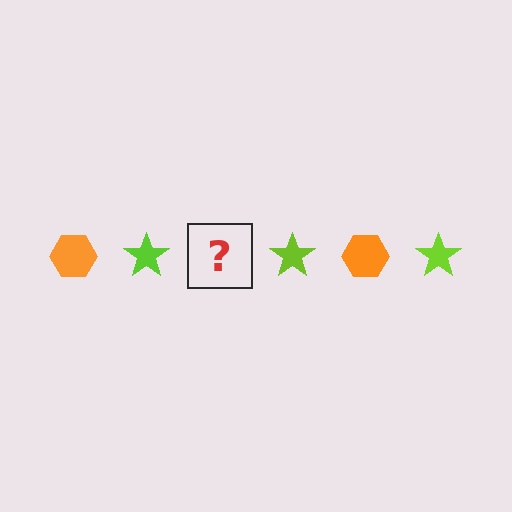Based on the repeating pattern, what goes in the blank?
The blank should be an orange hexagon.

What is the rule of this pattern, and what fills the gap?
The rule is that the pattern alternates between orange hexagon and lime star. The gap should be filled with an orange hexagon.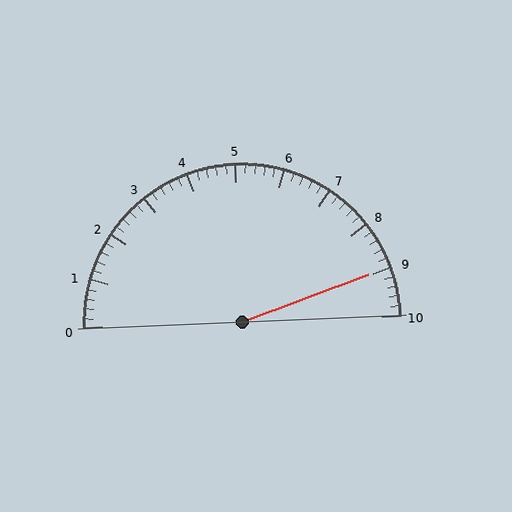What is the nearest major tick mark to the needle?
The nearest major tick mark is 9.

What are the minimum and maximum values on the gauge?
The gauge ranges from 0 to 10.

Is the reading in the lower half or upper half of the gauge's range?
The reading is in the upper half of the range (0 to 10).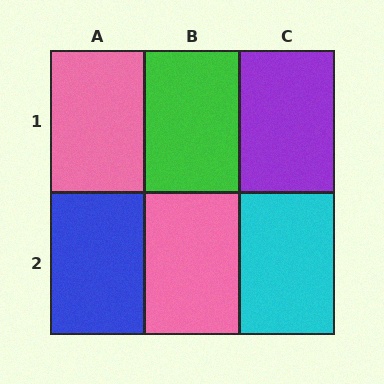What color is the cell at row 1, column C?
Purple.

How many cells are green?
1 cell is green.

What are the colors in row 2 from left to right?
Blue, pink, cyan.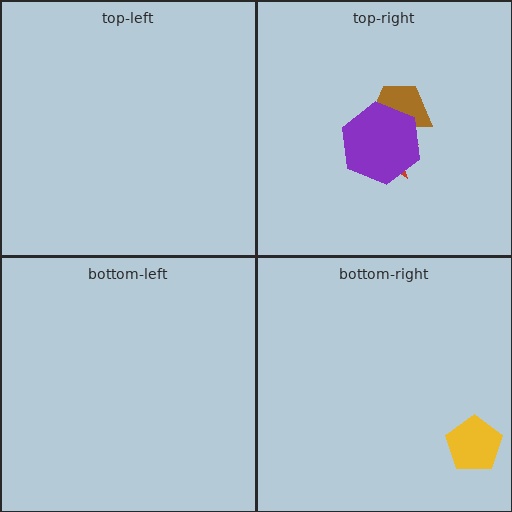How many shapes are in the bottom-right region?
1.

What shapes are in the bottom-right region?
The yellow pentagon.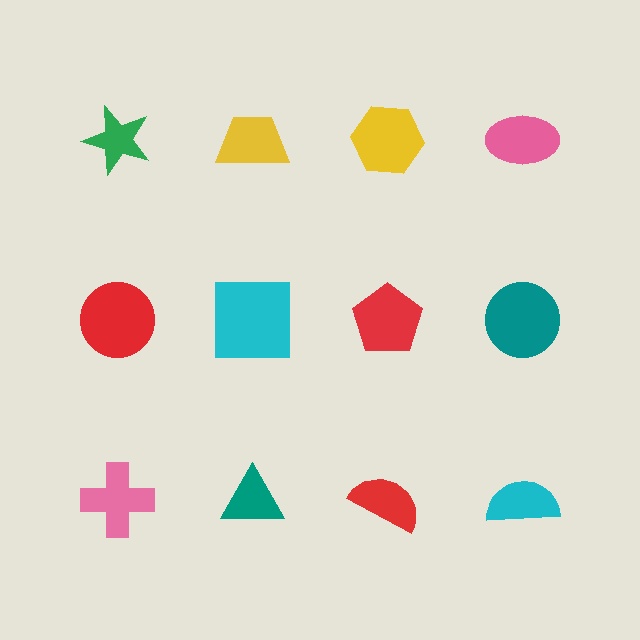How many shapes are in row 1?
4 shapes.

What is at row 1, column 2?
A yellow trapezoid.